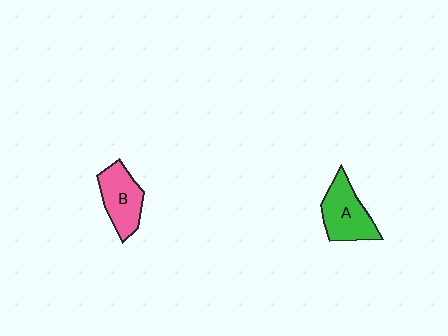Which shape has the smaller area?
Shape B (pink).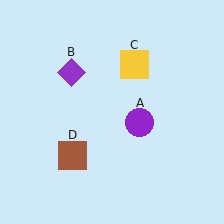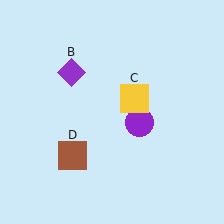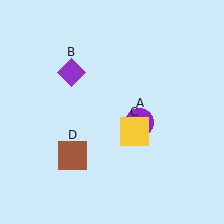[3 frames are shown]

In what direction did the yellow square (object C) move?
The yellow square (object C) moved down.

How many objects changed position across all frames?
1 object changed position: yellow square (object C).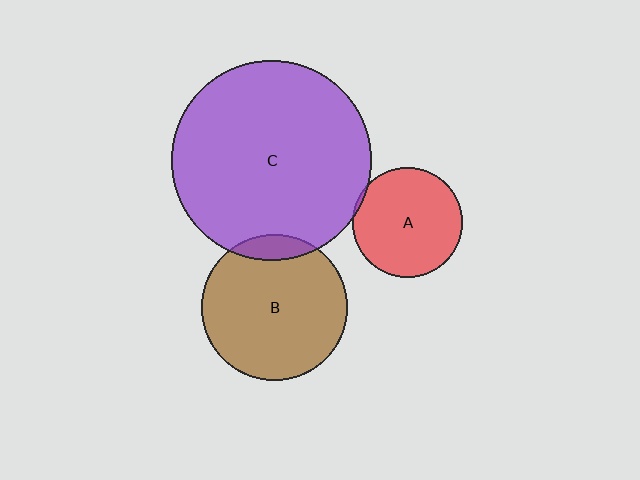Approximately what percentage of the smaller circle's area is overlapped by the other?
Approximately 10%.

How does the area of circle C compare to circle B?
Approximately 1.9 times.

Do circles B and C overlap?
Yes.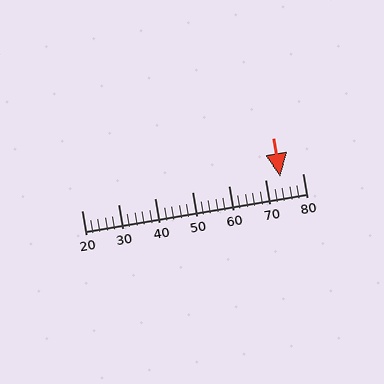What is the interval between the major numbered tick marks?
The major tick marks are spaced 10 units apart.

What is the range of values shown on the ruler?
The ruler shows values from 20 to 80.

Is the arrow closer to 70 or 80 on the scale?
The arrow is closer to 70.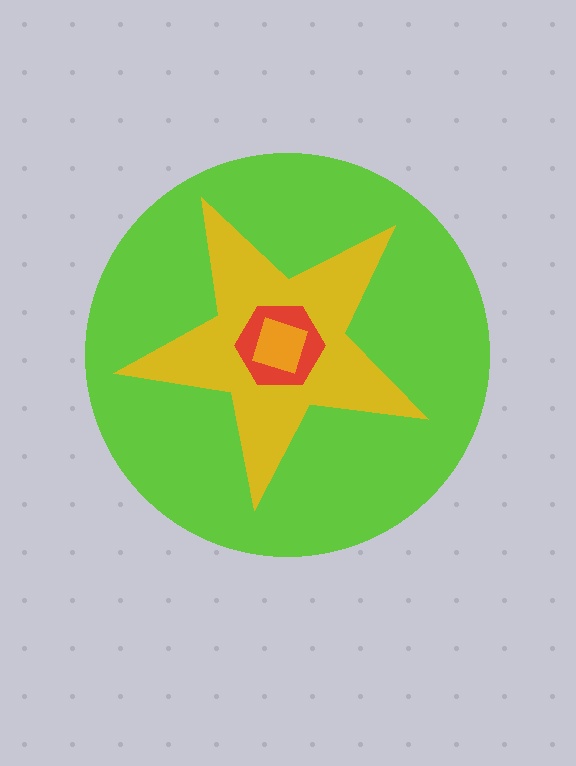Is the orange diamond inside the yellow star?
Yes.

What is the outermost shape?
The lime circle.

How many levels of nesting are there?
4.